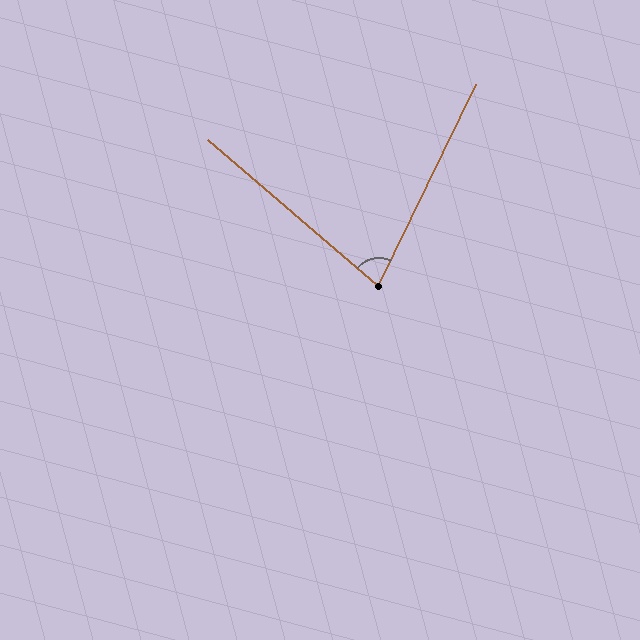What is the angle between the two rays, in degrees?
Approximately 76 degrees.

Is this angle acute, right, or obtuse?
It is acute.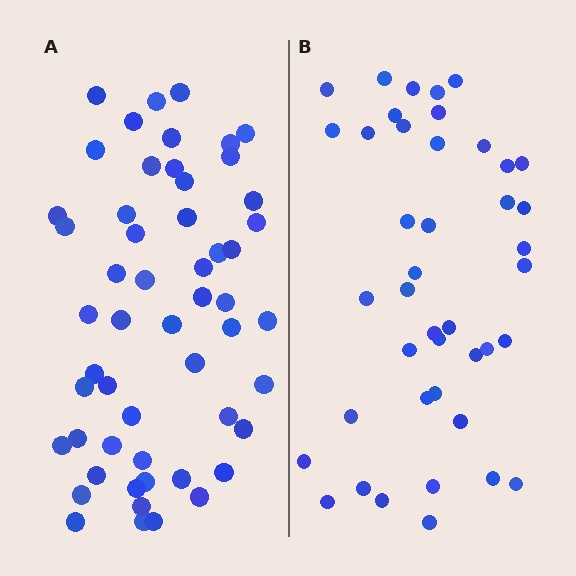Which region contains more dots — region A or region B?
Region A (the left region) has more dots.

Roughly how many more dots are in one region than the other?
Region A has roughly 12 or so more dots than region B.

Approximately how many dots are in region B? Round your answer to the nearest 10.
About 40 dots. (The exact count is 42, which rounds to 40.)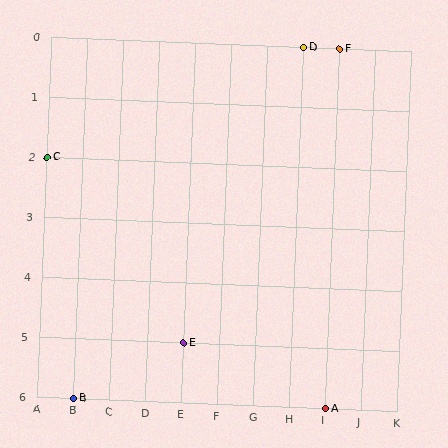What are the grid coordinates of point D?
Point D is at grid coordinates (H, 0).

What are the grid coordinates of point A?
Point A is at grid coordinates (I, 6).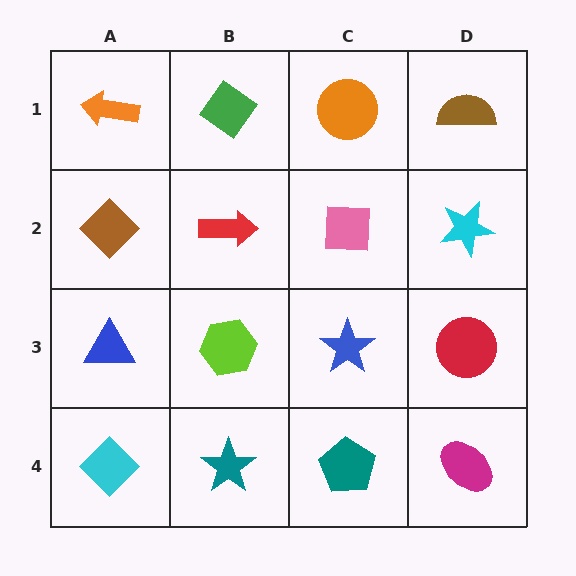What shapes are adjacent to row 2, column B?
A green diamond (row 1, column B), a lime hexagon (row 3, column B), a brown diamond (row 2, column A), a pink square (row 2, column C).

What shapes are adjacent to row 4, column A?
A blue triangle (row 3, column A), a teal star (row 4, column B).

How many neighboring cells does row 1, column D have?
2.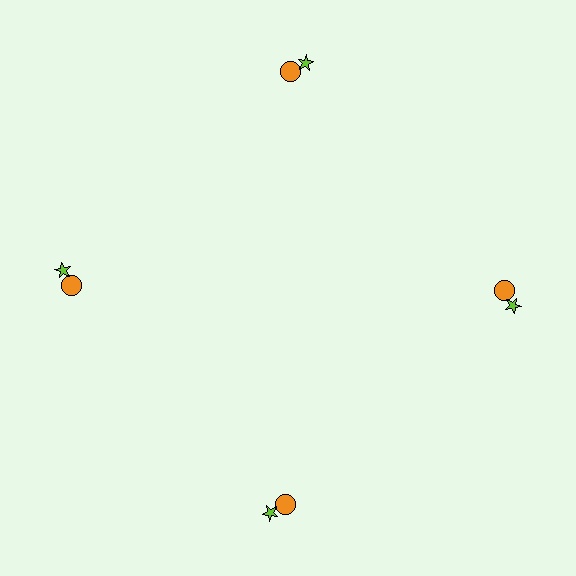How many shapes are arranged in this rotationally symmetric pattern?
There are 8 shapes, arranged in 4 groups of 2.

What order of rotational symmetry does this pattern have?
This pattern has 4-fold rotational symmetry.